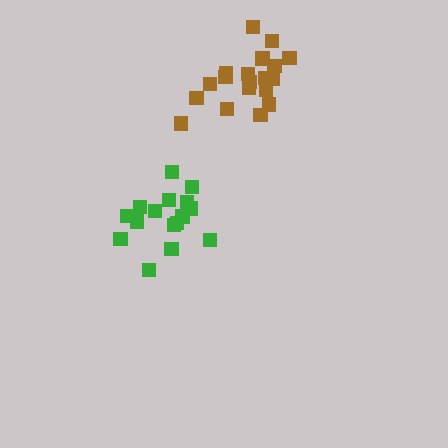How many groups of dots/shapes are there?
There are 2 groups.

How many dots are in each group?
Group 1: 19 dots, Group 2: 16 dots (35 total).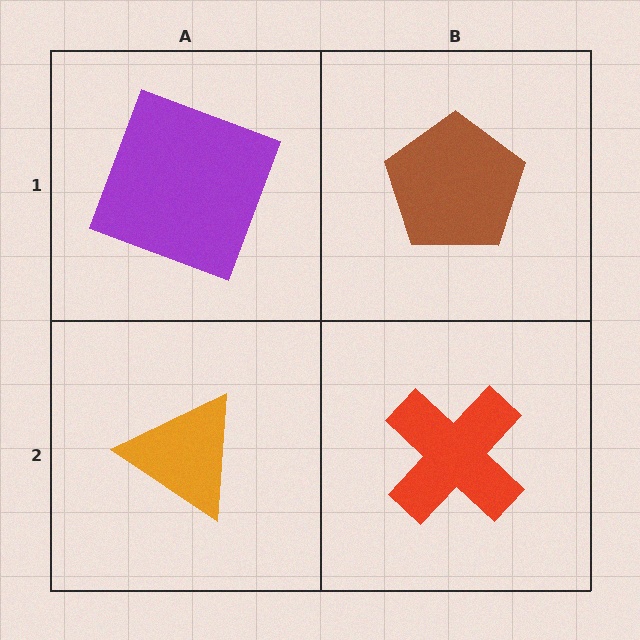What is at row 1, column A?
A purple square.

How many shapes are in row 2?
2 shapes.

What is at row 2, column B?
A red cross.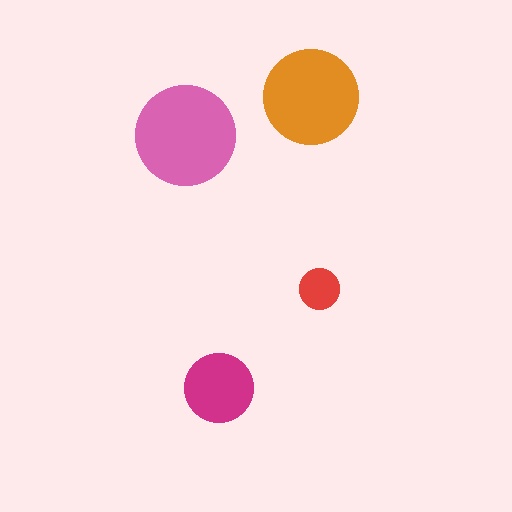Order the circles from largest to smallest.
the pink one, the orange one, the magenta one, the red one.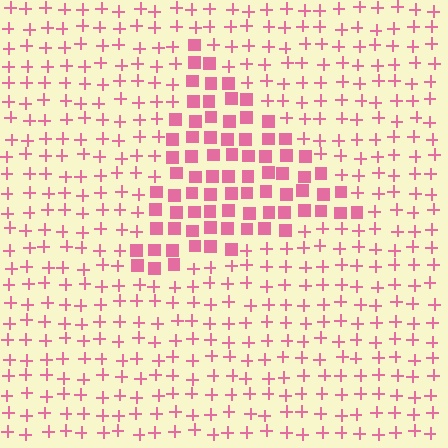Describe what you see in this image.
The image is filled with small pink elements arranged in a uniform grid. A triangle-shaped region contains squares, while the surrounding area contains plus signs. The boundary is defined purely by the change in element shape.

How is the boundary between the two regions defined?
The boundary is defined by a change in element shape: squares inside vs. plus signs outside. All elements share the same color and spacing.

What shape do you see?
I see a triangle.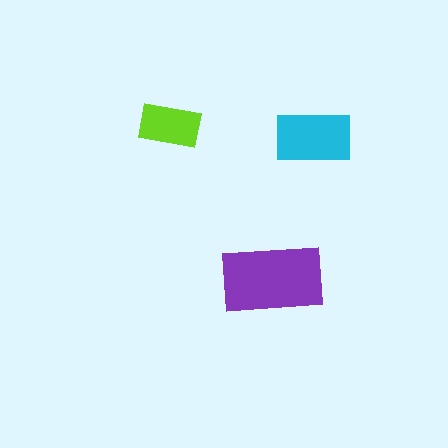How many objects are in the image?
There are 3 objects in the image.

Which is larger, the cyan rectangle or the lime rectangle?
The cyan one.